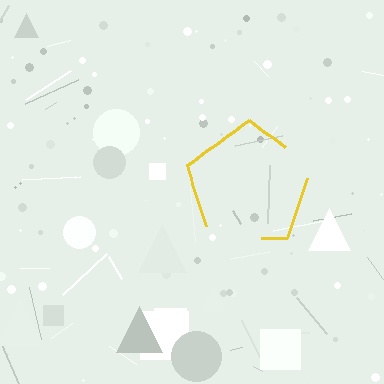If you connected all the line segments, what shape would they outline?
They would outline a pentagon.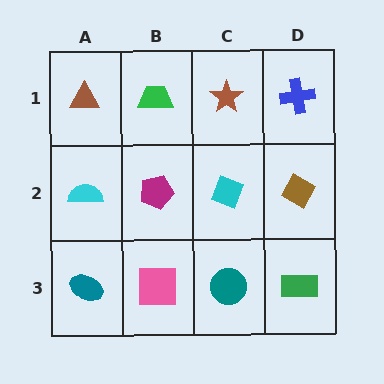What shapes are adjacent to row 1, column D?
A brown diamond (row 2, column D), a brown star (row 1, column C).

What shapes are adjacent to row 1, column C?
A cyan diamond (row 2, column C), a green trapezoid (row 1, column B), a blue cross (row 1, column D).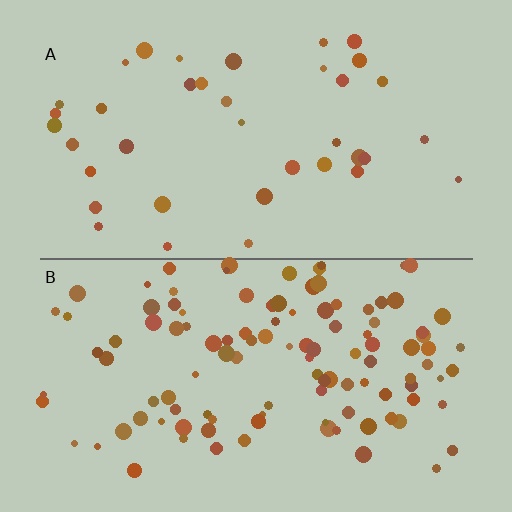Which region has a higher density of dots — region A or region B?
B (the bottom).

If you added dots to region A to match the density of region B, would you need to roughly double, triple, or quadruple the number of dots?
Approximately triple.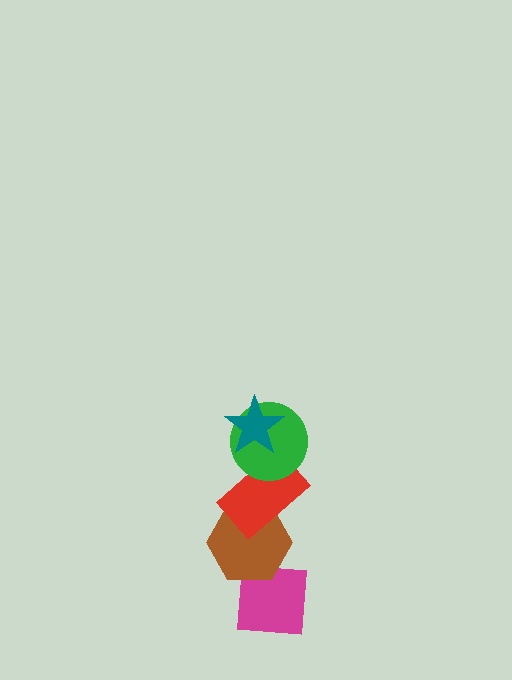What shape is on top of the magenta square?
The brown hexagon is on top of the magenta square.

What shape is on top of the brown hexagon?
The red rectangle is on top of the brown hexagon.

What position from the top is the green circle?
The green circle is 2nd from the top.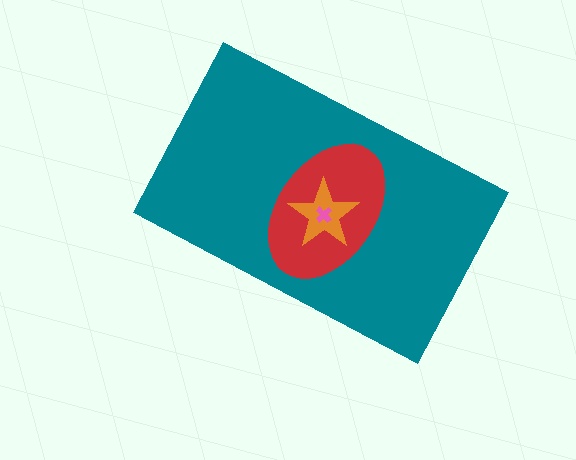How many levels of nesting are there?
4.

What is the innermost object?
The pink cross.